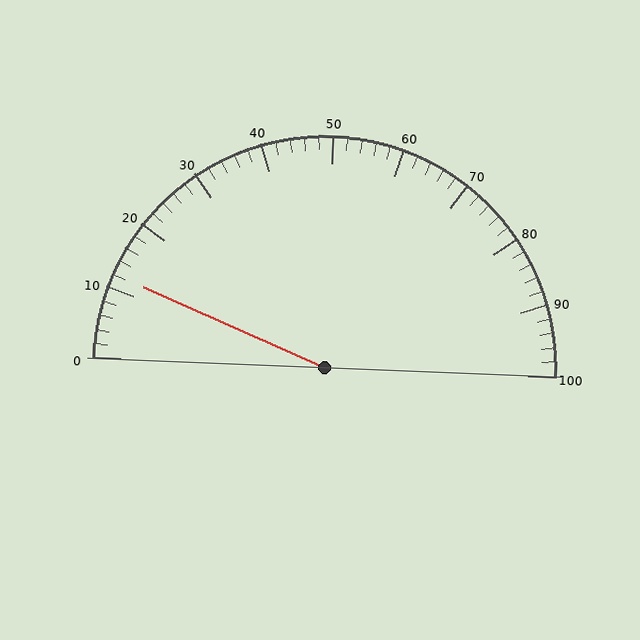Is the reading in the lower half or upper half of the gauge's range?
The reading is in the lower half of the range (0 to 100).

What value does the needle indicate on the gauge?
The needle indicates approximately 12.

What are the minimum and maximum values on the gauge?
The gauge ranges from 0 to 100.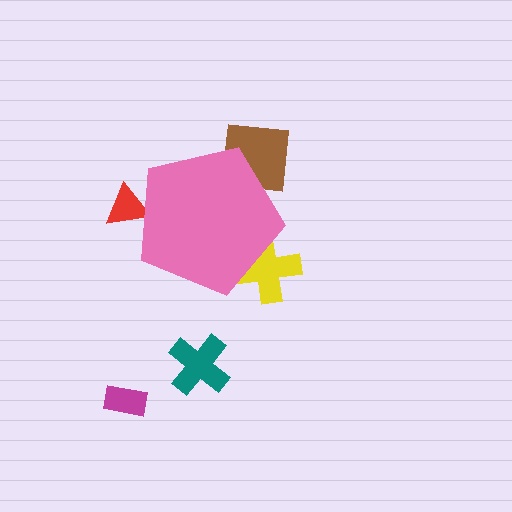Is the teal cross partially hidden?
No, the teal cross is fully visible.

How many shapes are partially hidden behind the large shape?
3 shapes are partially hidden.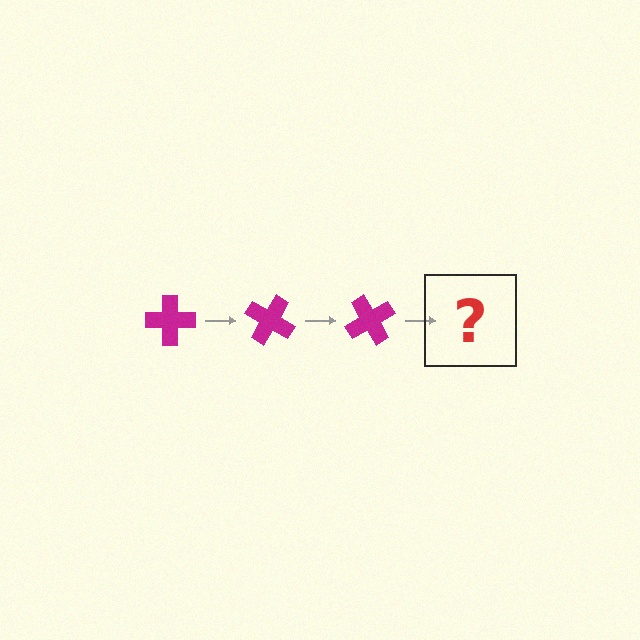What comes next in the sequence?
The next element should be a magenta cross rotated 90 degrees.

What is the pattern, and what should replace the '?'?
The pattern is that the cross rotates 30 degrees each step. The '?' should be a magenta cross rotated 90 degrees.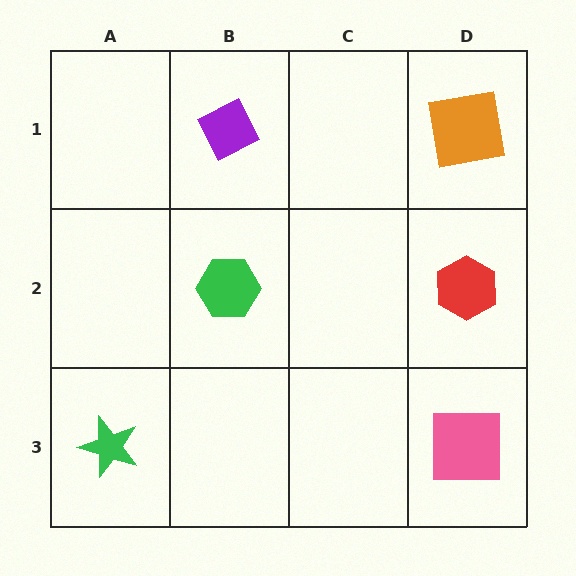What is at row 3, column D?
A pink square.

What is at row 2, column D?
A red hexagon.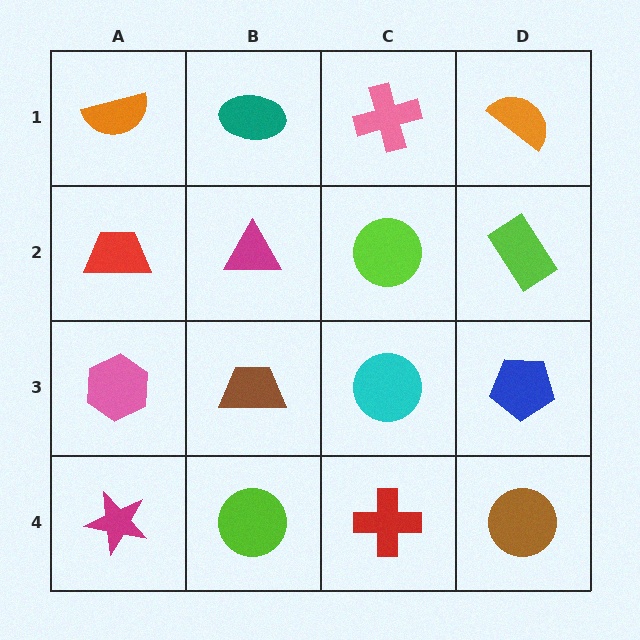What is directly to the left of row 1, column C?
A teal ellipse.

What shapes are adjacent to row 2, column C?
A pink cross (row 1, column C), a cyan circle (row 3, column C), a magenta triangle (row 2, column B), a lime rectangle (row 2, column D).